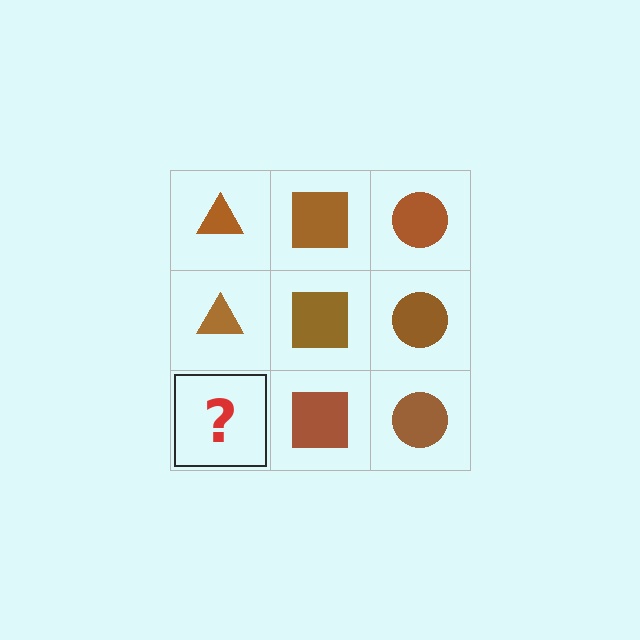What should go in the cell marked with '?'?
The missing cell should contain a brown triangle.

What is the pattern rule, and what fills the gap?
The rule is that each column has a consistent shape. The gap should be filled with a brown triangle.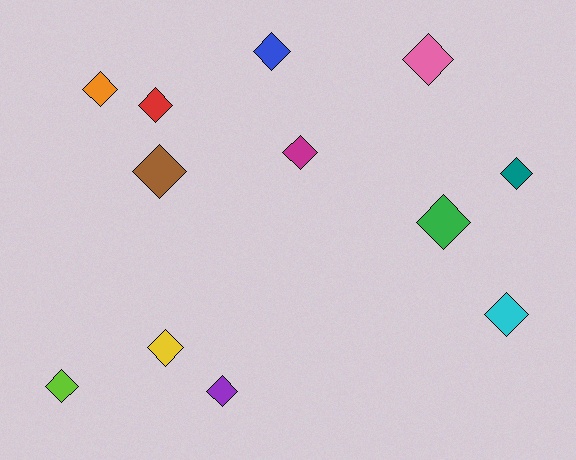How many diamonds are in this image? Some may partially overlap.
There are 12 diamonds.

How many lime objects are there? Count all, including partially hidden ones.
There is 1 lime object.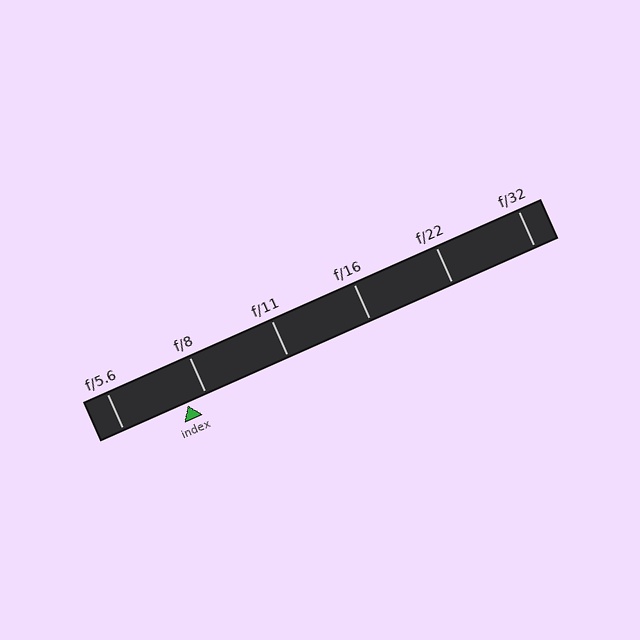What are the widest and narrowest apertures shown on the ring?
The widest aperture shown is f/5.6 and the narrowest is f/32.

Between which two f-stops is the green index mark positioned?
The index mark is between f/5.6 and f/8.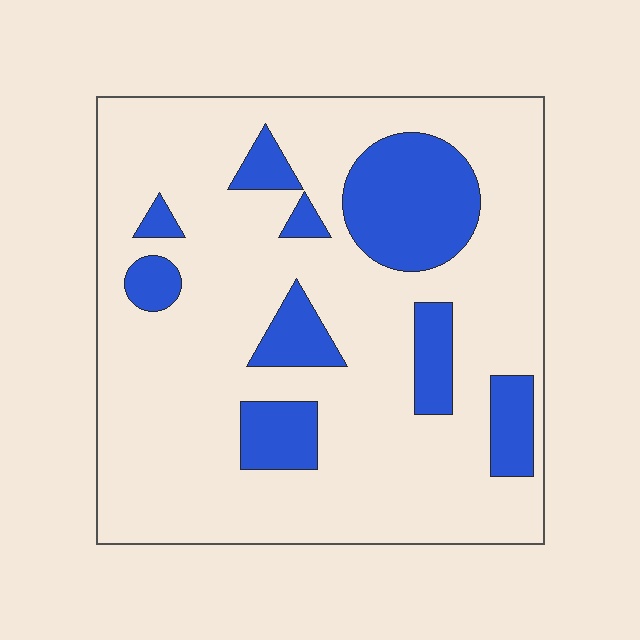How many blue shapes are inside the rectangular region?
9.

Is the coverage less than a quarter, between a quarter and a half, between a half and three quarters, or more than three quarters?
Less than a quarter.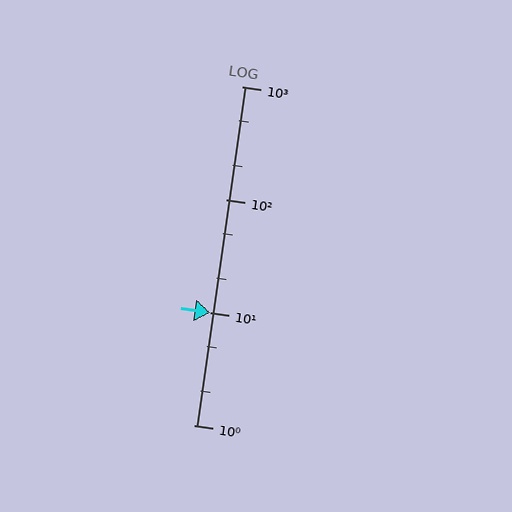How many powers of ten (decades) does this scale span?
The scale spans 3 decades, from 1 to 1000.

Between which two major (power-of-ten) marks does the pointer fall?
The pointer is between 10 and 100.